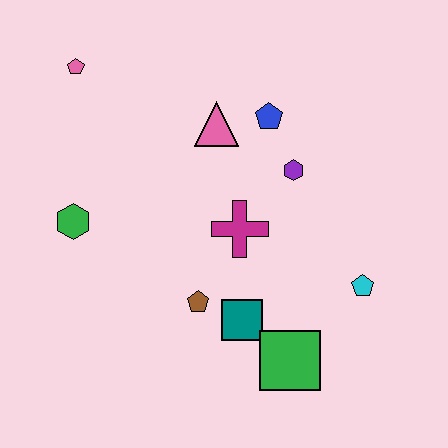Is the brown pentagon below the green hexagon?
Yes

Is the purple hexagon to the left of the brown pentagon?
No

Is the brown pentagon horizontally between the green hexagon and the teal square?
Yes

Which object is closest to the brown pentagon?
The teal square is closest to the brown pentagon.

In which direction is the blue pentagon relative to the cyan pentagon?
The blue pentagon is above the cyan pentagon.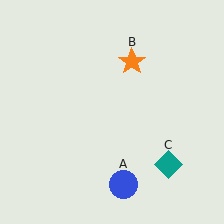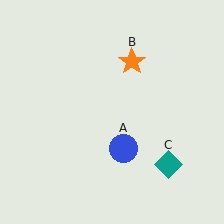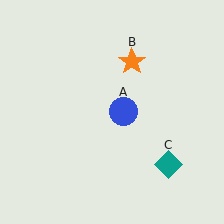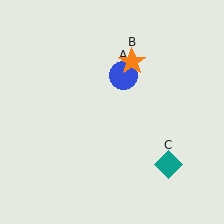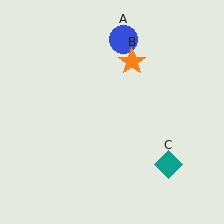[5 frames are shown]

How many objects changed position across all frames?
1 object changed position: blue circle (object A).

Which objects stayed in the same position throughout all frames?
Orange star (object B) and teal diamond (object C) remained stationary.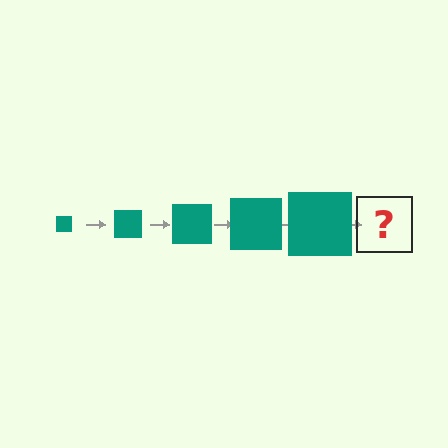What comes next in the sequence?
The next element should be a teal square, larger than the previous one.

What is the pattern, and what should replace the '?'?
The pattern is that the square gets progressively larger each step. The '?' should be a teal square, larger than the previous one.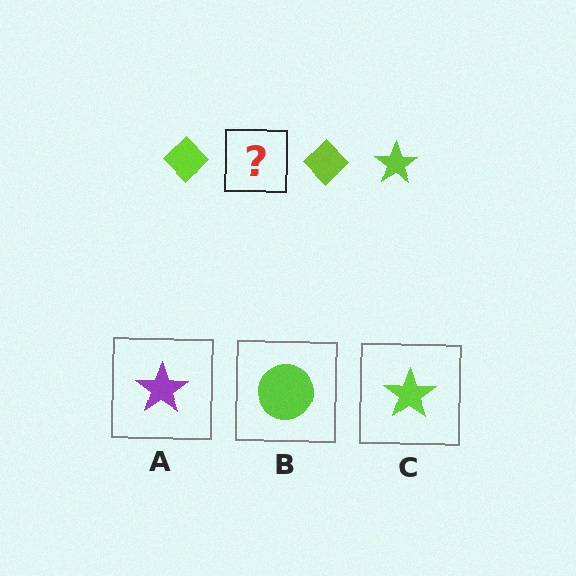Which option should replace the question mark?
Option C.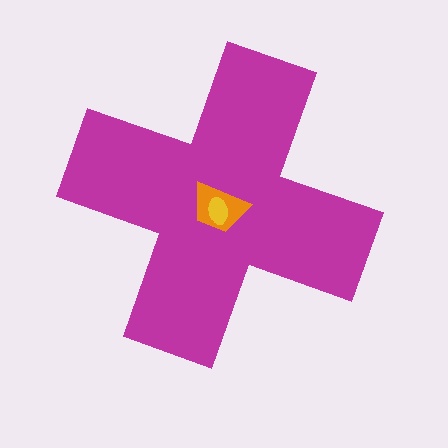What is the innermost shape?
The yellow ellipse.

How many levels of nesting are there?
3.